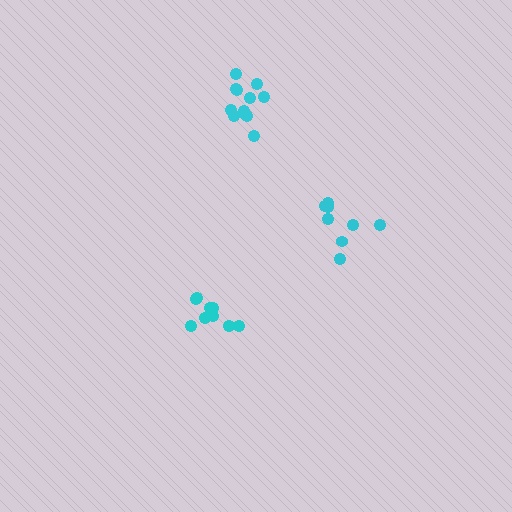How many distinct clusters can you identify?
There are 3 distinct clusters.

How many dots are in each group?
Group 1: 8 dots, Group 2: 12 dots, Group 3: 9 dots (29 total).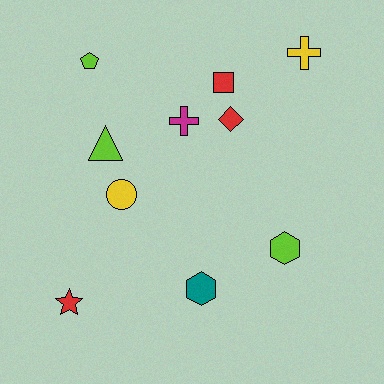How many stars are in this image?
There is 1 star.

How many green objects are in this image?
There are no green objects.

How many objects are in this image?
There are 10 objects.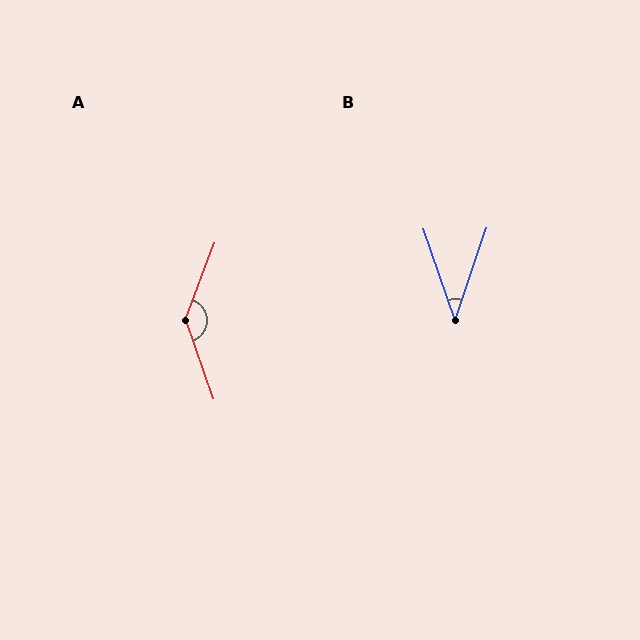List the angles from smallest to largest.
B (38°), A (140°).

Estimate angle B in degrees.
Approximately 38 degrees.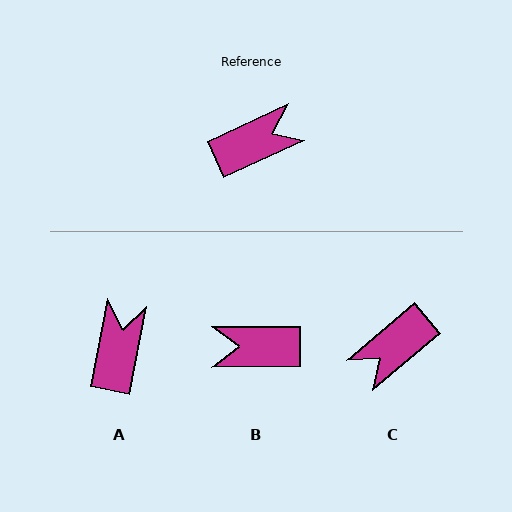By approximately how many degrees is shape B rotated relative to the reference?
Approximately 156 degrees counter-clockwise.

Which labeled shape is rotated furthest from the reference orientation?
C, about 164 degrees away.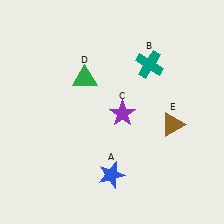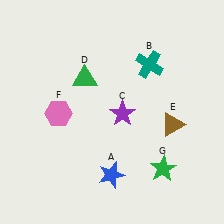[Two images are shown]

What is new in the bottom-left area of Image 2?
A pink hexagon (F) was added in the bottom-left area of Image 2.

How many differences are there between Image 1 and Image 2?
There are 2 differences between the two images.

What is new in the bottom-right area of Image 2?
A green star (G) was added in the bottom-right area of Image 2.